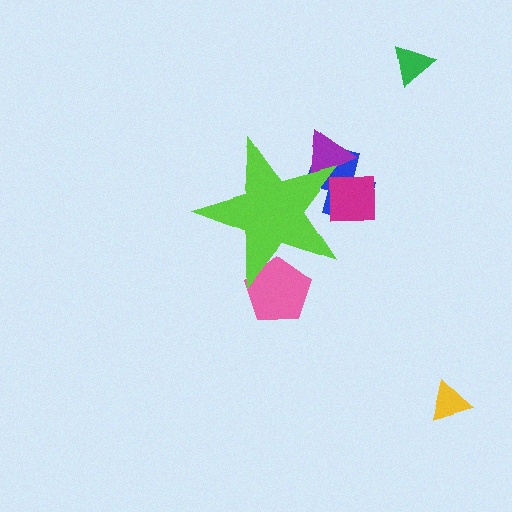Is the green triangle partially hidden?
No, the green triangle is fully visible.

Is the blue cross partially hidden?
Yes, the blue cross is partially hidden behind the lime star.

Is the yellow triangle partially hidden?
No, the yellow triangle is fully visible.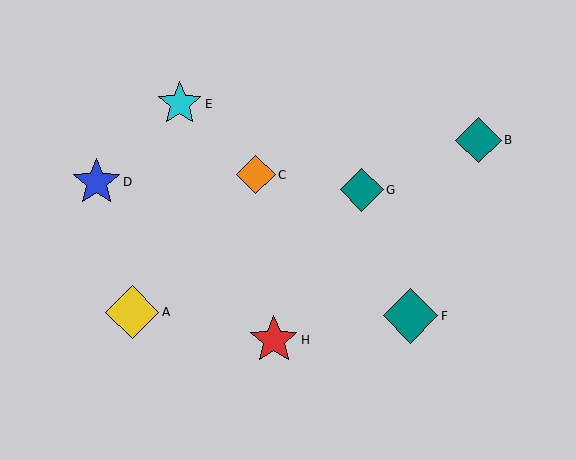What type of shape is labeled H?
Shape H is a red star.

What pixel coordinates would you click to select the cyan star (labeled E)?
Click at (180, 104) to select the cyan star E.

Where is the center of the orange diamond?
The center of the orange diamond is at (256, 175).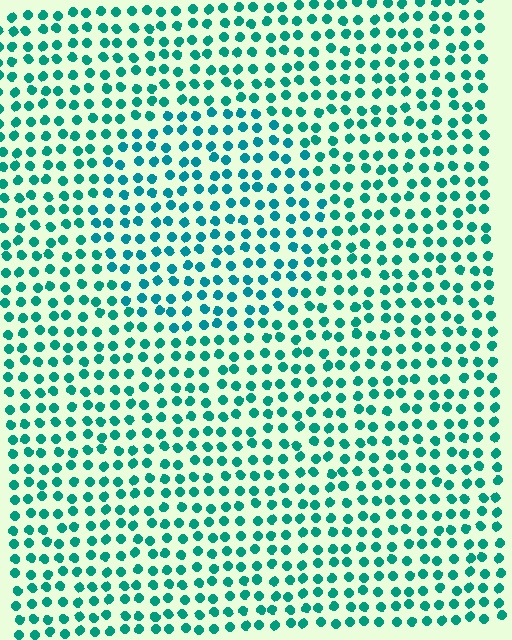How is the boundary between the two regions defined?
The boundary is defined purely by a slight shift in hue (about 17 degrees). Spacing, size, and orientation are identical on both sides.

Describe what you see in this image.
The image is filled with small teal elements in a uniform arrangement. A circle-shaped region is visible where the elements are tinted to a slightly different hue, forming a subtle color boundary.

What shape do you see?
I see a circle.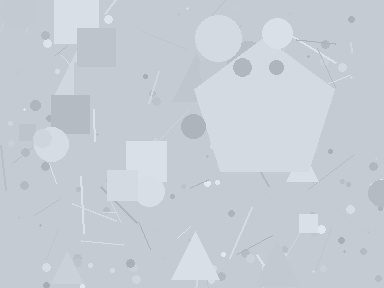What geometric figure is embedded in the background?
A pentagon is embedded in the background.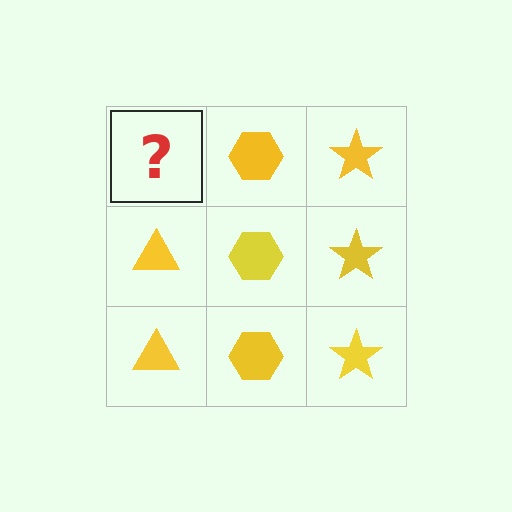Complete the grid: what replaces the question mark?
The question mark should be replaced with a yellow triangle.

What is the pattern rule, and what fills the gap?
The rule is that each column has a consistent shape. The gap should be filled with a yellow triangle.